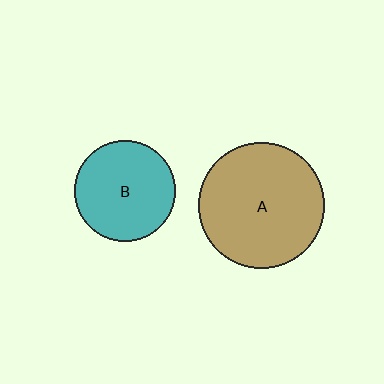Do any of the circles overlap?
No, none of the circles overlap.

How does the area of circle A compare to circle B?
Approximately 1.6 times.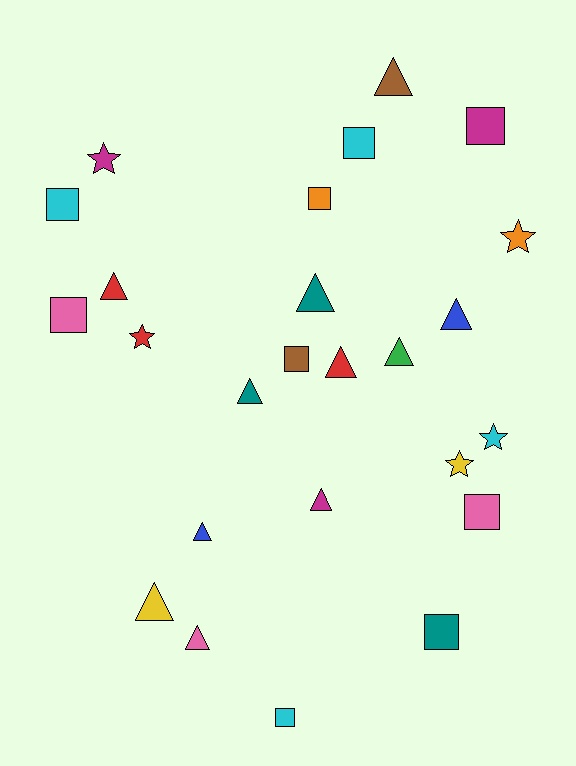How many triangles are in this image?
There are 11 triangles.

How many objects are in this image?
There are 25 objects.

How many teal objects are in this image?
There are 3 teal objects.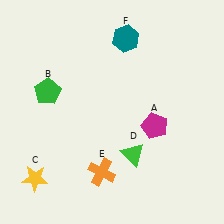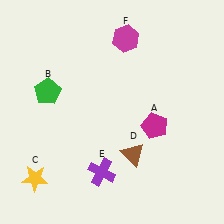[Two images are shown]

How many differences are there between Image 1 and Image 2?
There are 3 differences between the two images.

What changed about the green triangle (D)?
In Image 1, D is green. In Image 2, it changed to brown.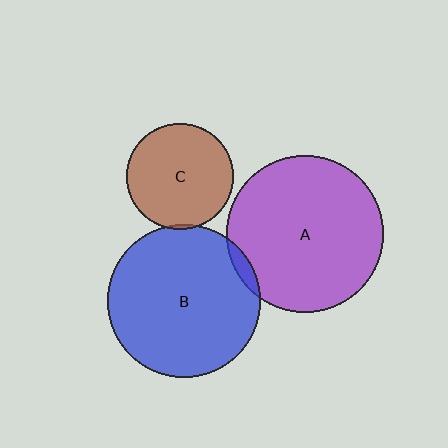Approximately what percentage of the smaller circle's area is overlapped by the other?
Approximately 5%.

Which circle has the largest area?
Circle A (purple).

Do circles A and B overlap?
Yes.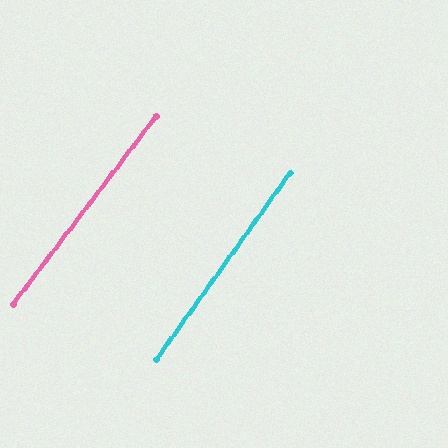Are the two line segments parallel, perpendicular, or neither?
Parallel — their directions differ by only 1.6°.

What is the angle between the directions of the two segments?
Approximately 2 degrees.